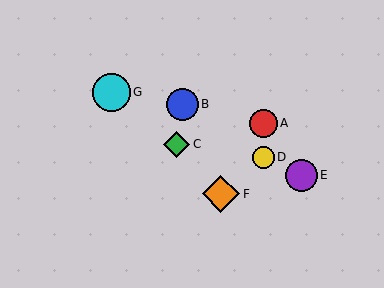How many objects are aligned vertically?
2 objects (A, D) are aligned vertically.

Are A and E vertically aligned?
No, A is at x≈263 and E is at x≈301.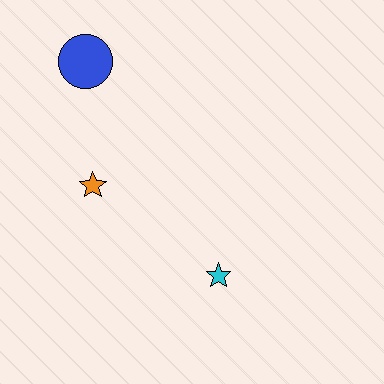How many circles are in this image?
There is 1 circle.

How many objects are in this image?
There are 3 objects.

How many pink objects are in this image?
There are no pink objects.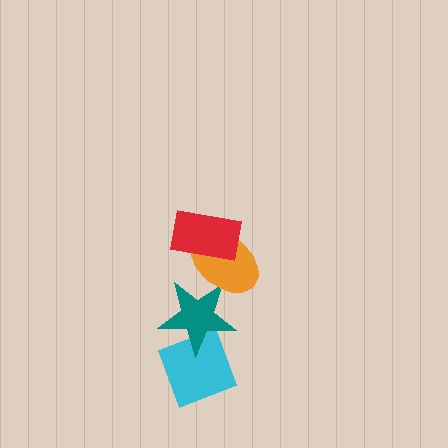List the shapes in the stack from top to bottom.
From top to bottom: the red rectangle, the orange ellipse, the teal star, the cyan diamond.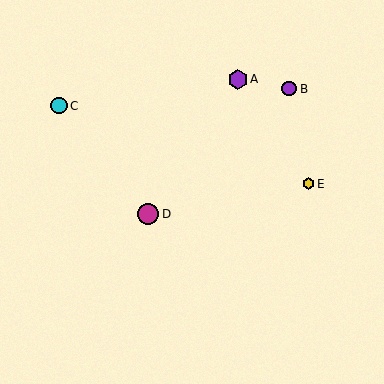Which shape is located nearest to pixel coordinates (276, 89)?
The purple circle (labeled B) at (289, 89) is nearest to that location.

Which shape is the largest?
The magenta circle (labeled D) is the largest.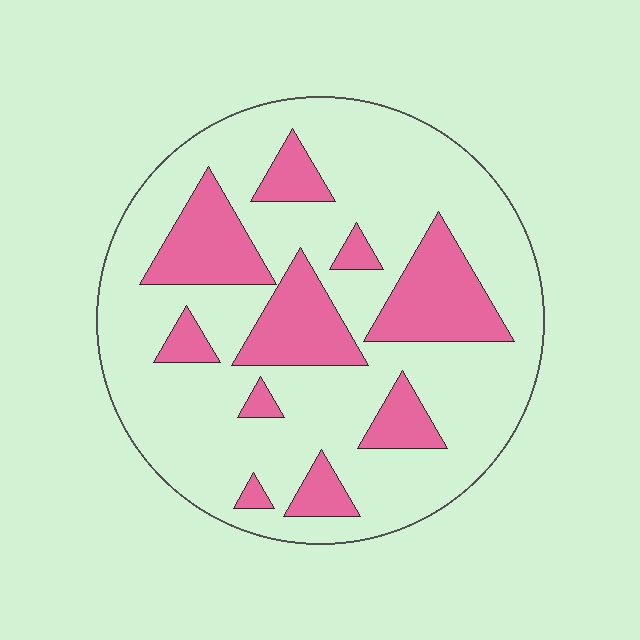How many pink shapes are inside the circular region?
10.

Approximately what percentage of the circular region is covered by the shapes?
Approximately 25%.